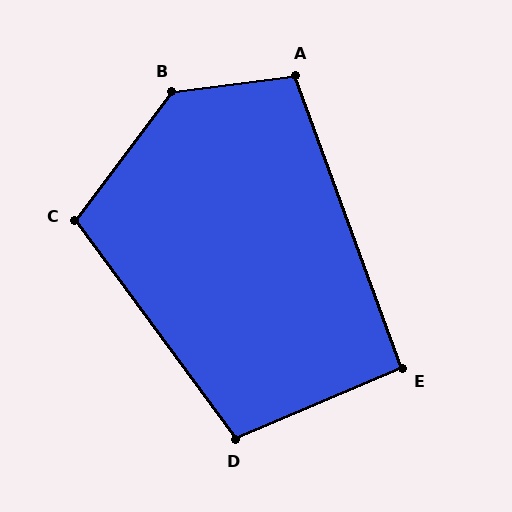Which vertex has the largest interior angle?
B, at approximately 134 degrees.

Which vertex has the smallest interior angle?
E, at approximately 93 degrees.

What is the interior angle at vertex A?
Approximately 103 degrees (obtuse).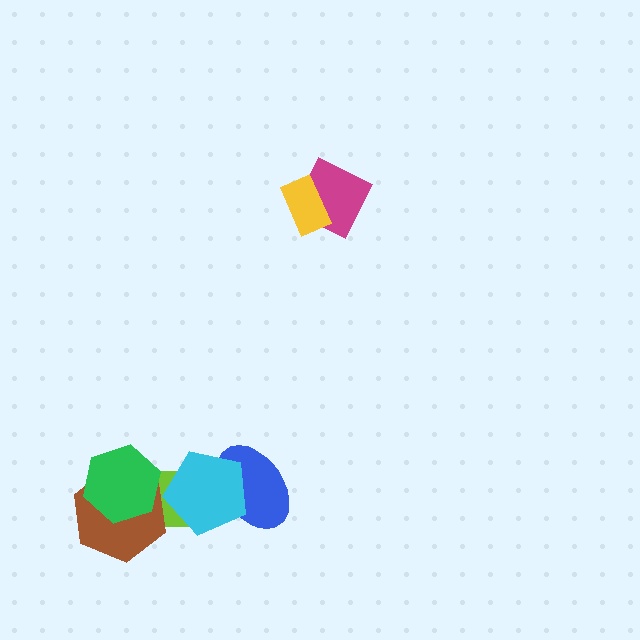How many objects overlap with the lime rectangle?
4 objects overlap with the lime rectangle.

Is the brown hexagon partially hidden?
Yes, it is partially covered by another shape.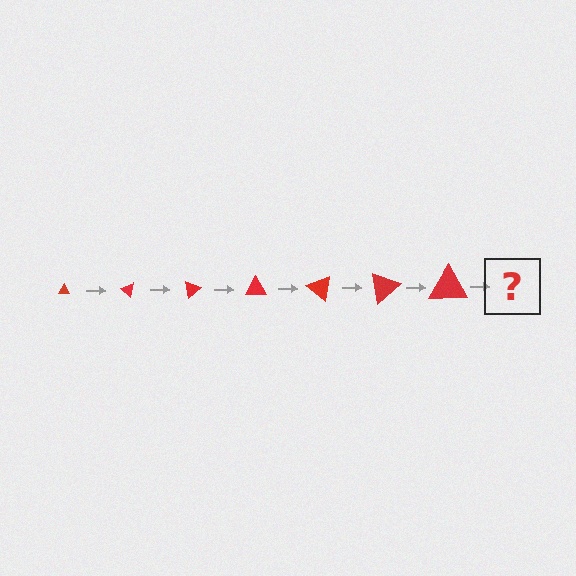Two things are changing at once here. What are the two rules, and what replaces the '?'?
The two rules are that the triangle grows larger each step and it rotates 40 degrees each step. The '?' should be a triangle, larger than the previous one and rotated 280 degrees from the start.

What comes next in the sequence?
The next element should be a triangle, larger than the previous one and rotated 280 degrees from the start.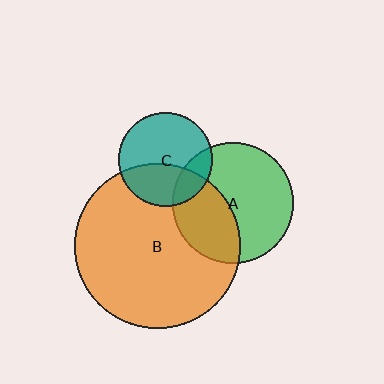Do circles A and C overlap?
Yes.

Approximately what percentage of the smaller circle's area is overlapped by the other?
Approximately 20%.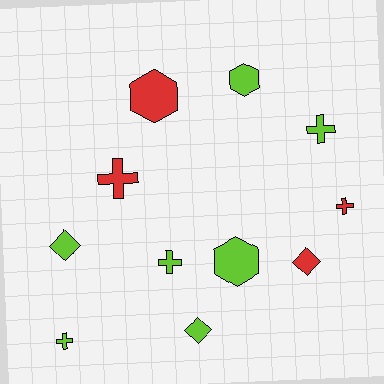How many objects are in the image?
There are 11 objects.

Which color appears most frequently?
Lime, with 7 objects.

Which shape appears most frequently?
Cross, with 5 objects.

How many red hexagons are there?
There is 1 red hexagon.